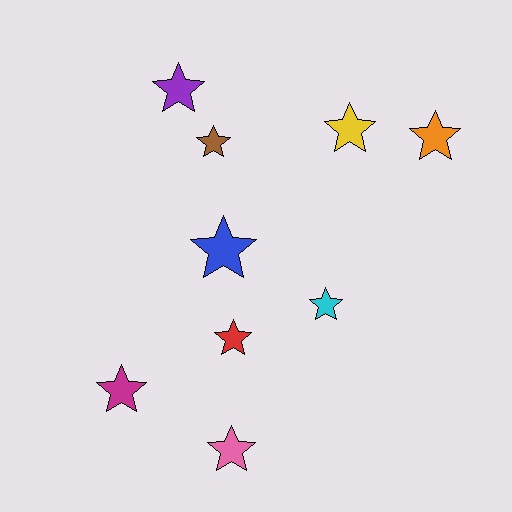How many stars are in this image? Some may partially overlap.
There are 9 stars.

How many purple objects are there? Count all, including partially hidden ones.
There is 1 purple object.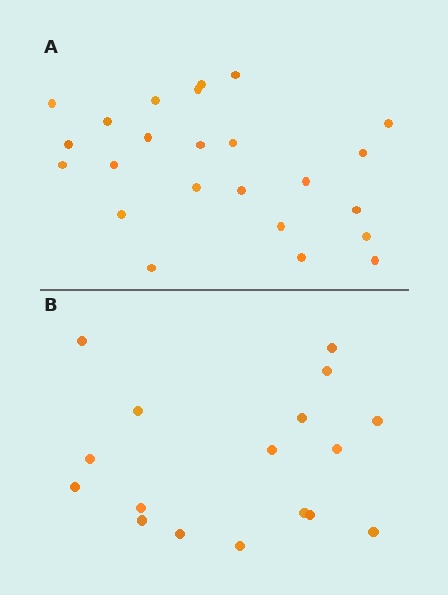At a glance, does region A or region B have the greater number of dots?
Region A (the top region) has more dots.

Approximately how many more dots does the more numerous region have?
Region A has roughly 8 or so more dots than region B.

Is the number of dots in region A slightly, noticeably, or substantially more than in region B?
Region A has noticeably more, but not dramatically so. The ratio is roughly 1.4 to 1.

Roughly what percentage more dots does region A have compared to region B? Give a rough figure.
About 40% more.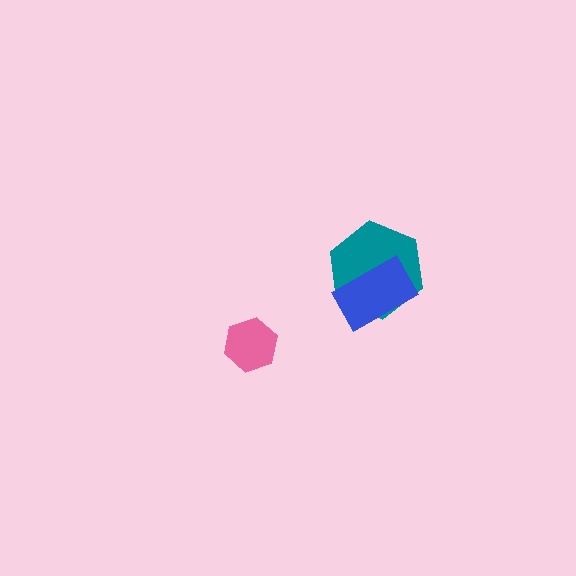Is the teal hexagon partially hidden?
Yes, it is partially covered by another shape.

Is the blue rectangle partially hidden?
No, no other shape covers it.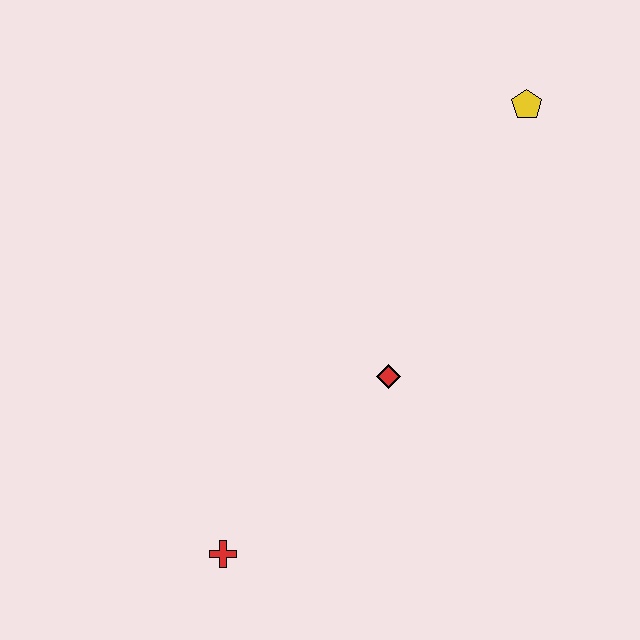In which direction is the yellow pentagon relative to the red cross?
The yellow pentagon is above the red cross.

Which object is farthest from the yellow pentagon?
The red cross is farthest from the yellow pentagon.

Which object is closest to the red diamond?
The red cross is closest to the red diamond.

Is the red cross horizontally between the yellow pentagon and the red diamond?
No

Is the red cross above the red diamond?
No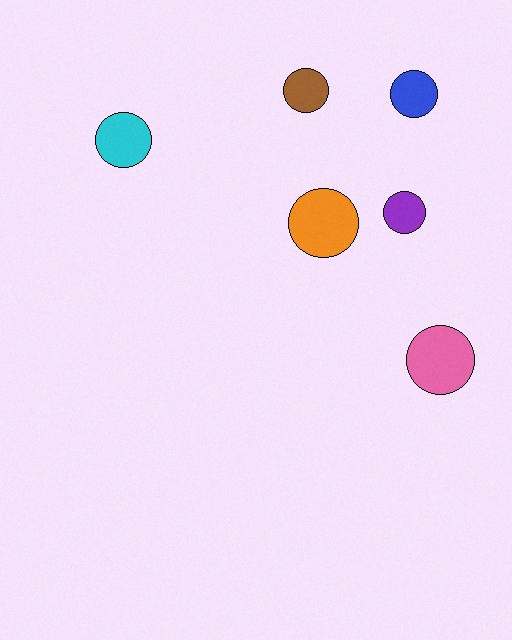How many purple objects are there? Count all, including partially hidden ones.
There is 1 purple object.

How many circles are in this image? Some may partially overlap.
There are 6 circles.